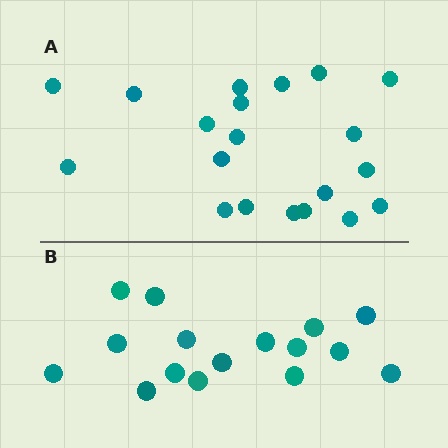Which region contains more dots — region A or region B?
Region A (the top region) has more dots.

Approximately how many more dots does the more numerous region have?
Region A has about 4 more dots than region B.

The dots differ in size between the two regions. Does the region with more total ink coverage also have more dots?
No. Region B has more total ink coverage because its dots are larger, but region A actually contains more individual dots. Total area can be misleading — the number of items is what matters here.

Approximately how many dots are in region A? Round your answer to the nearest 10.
About 20 dots.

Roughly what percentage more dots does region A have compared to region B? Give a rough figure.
About 25% more.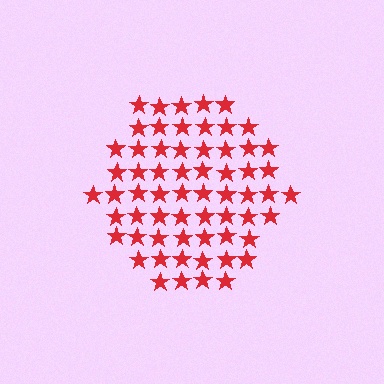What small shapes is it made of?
It is made of small stars.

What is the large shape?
The large shape is a hexagon.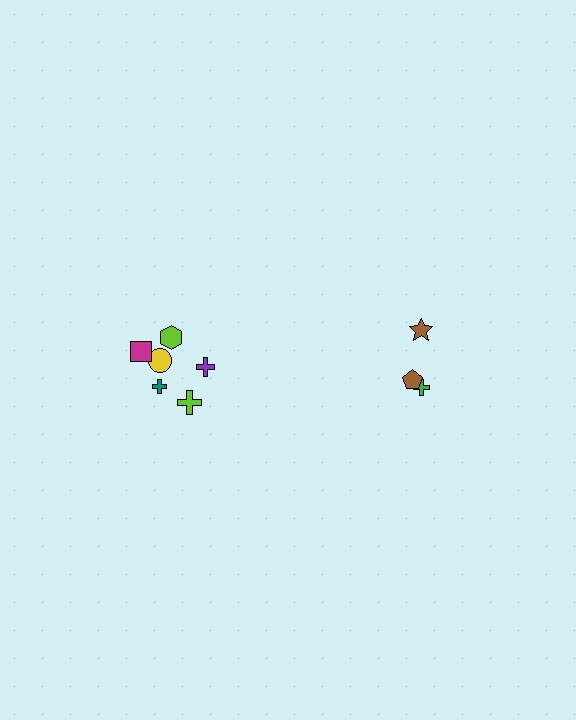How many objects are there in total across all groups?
There are 9 objects.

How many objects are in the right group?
There are 3 objects.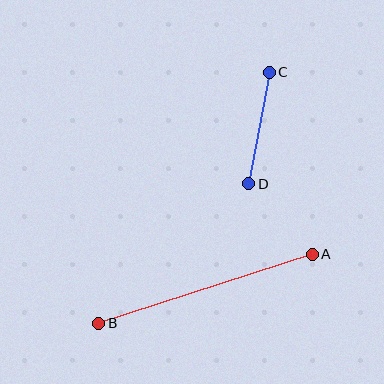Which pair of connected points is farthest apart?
Points A and B are farthest apart.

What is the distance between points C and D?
The distance is approximately 113 pixels.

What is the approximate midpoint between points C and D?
The midpoint is at approximately (259, 128) pixels.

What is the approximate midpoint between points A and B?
The midpoint is at approximately (206, 289) pixels.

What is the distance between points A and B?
The distance is approximately 225 pixels.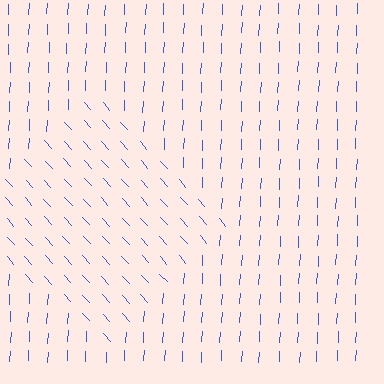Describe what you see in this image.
The image is filled with small blue line segments. A diamond region in the image has lines oriented differently from the surrounding lines, creating a visible texture boundary.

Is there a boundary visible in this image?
Yes, there is a texture boundary formed by a change in line orientation.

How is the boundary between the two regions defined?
The boundary is defined purely by a change in line orientation (approximately 45 degrees difference). All lines are the same color and thickness.